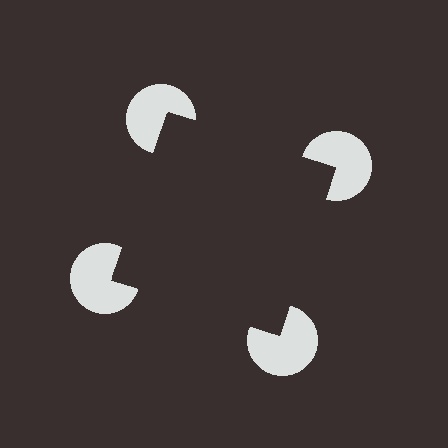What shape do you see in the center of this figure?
An illusory square — its edges are inferred from the aligned wedge cuts in the pac-man discs, not physically drawn.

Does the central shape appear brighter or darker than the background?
It typically appears slightly darker than the background, even though no actual brightness change is drawn.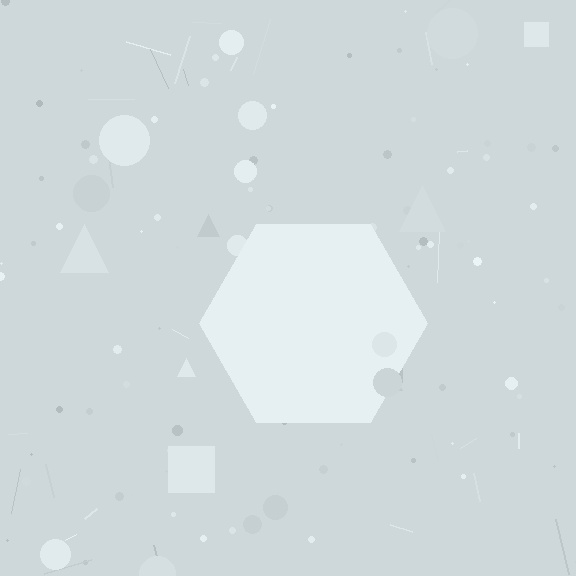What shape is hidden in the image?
A hexagon is hidden in the image.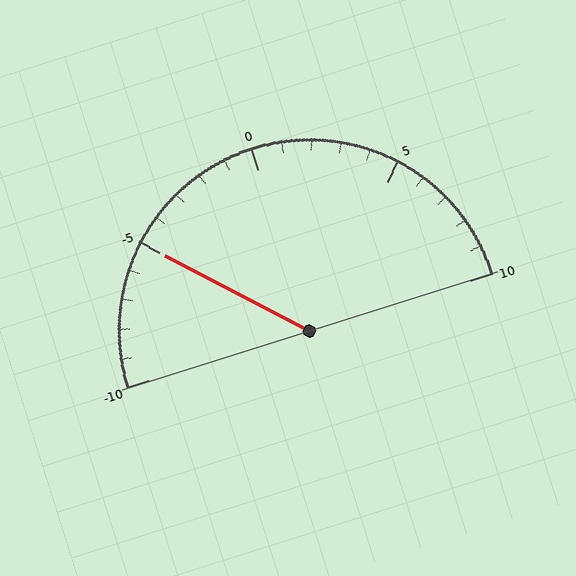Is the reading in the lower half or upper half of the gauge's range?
The reading is in the lower half of the range (-10 to 10).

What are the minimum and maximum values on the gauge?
The gauge ranges from -10 to 10.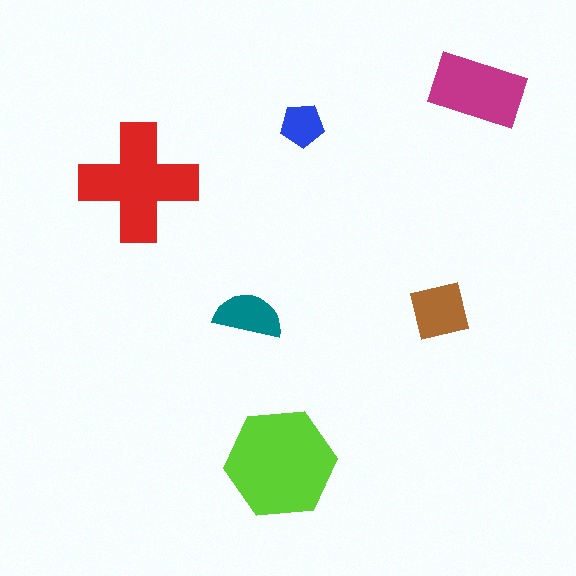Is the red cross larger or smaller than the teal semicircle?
Larger.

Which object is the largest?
The lime hexagon.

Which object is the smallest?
The blue pentagon.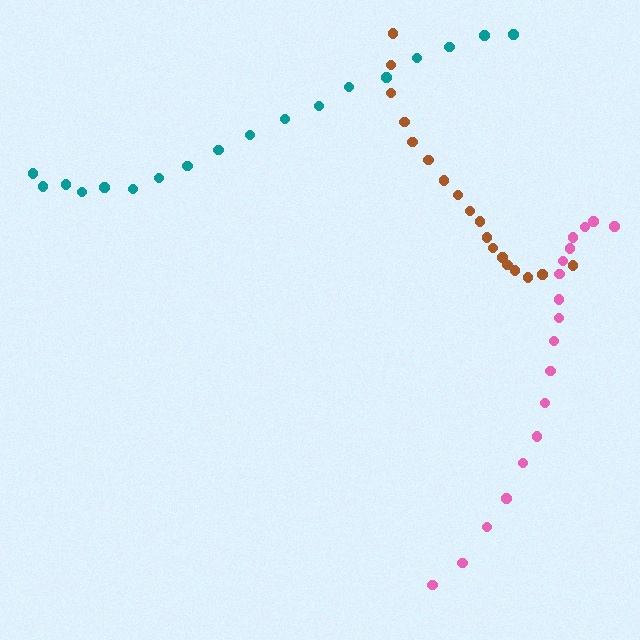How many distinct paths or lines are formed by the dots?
There are 3 distinct paths.